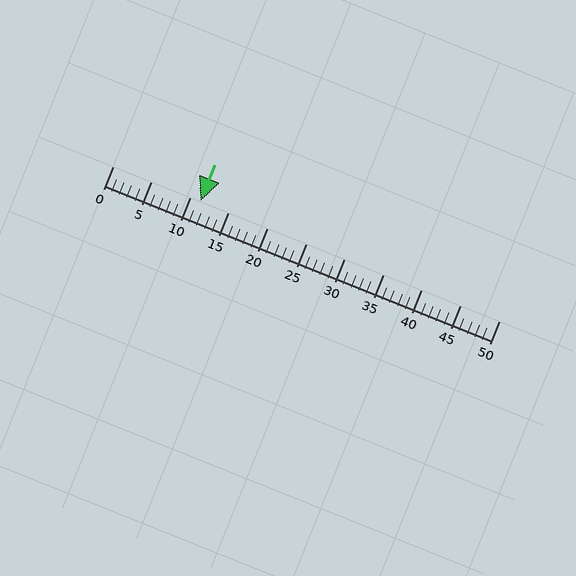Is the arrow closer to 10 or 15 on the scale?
The arrow is closer to 10.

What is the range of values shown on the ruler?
The ruler shows values from 0 to 50.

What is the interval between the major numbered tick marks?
The major tick marks are spaced 5 units apart.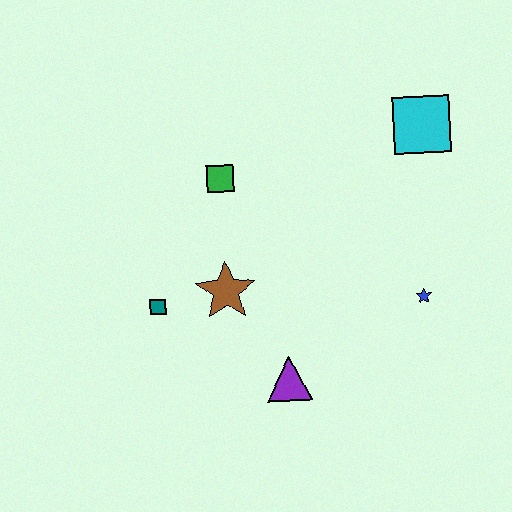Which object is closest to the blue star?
The purple triangle is closest to the blue star.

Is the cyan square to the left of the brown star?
No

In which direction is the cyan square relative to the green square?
The cyan square is to the right of the green square.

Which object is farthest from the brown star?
The cyan square is farthest from the brown star.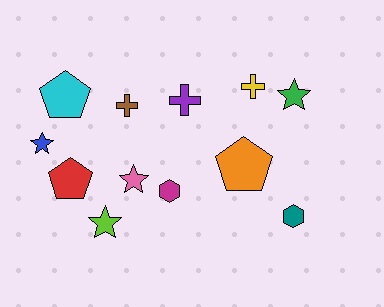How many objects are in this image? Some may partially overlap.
There are 12 objects.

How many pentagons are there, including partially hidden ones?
There are 3 pentagons.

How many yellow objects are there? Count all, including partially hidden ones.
There is 1 yellow object.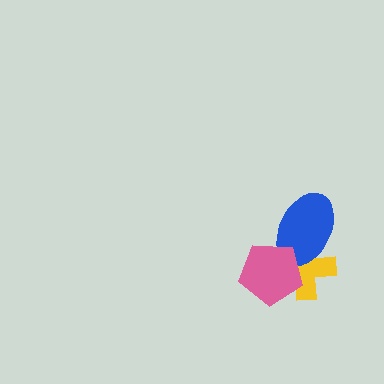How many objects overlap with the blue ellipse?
2 objects overlap with the blue ellipse.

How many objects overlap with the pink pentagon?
2 objects overlap with the pink pentagon.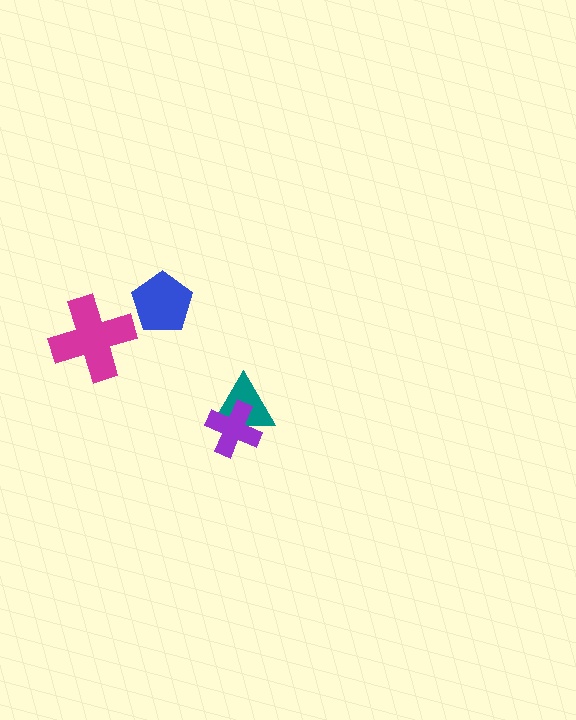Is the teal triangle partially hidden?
Yes, it is partially covered by another shape.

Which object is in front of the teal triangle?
The purple cross is in front of the teal triangle.